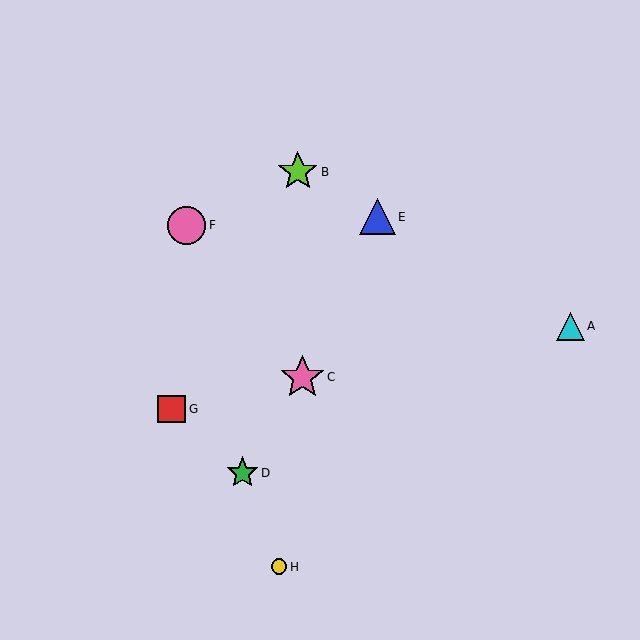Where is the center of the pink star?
The center of the pink star is at (302, 377).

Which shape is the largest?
The pink star (labeled C) is the largest.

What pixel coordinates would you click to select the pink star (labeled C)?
Click at (302, 377) to select the pink star C.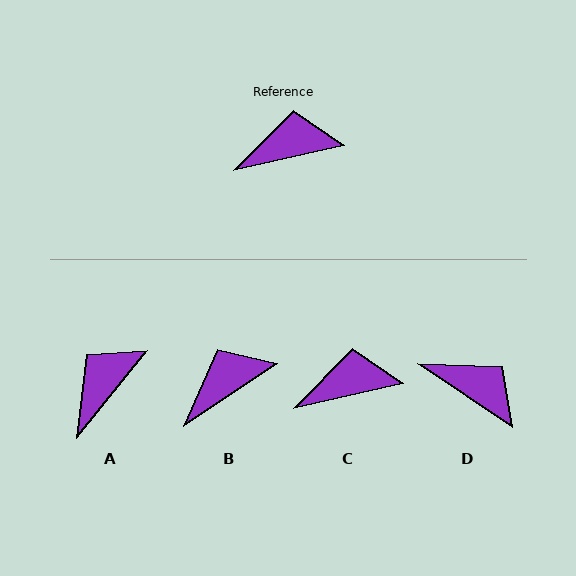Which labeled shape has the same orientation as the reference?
C.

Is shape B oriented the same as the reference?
No, it is off by about 21 degrees.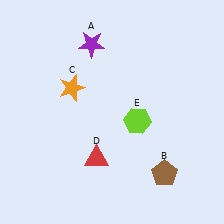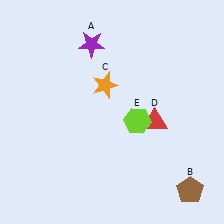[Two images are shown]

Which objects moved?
The objects that moved are: the brown pentagon (B), the orange star (C), the red triangle (D).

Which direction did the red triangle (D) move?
The red triangle (D) moved right.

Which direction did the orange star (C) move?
The orange star (C) moved right.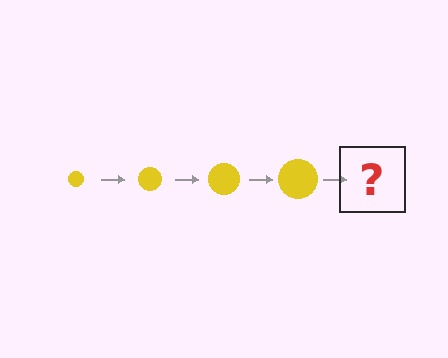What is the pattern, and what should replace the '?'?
The pattern is that the circle gets progressively larger each step. The '?' should be a yellow circle, larger than the previous one.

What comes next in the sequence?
The next element should be a yellow circle, larger than the previous one.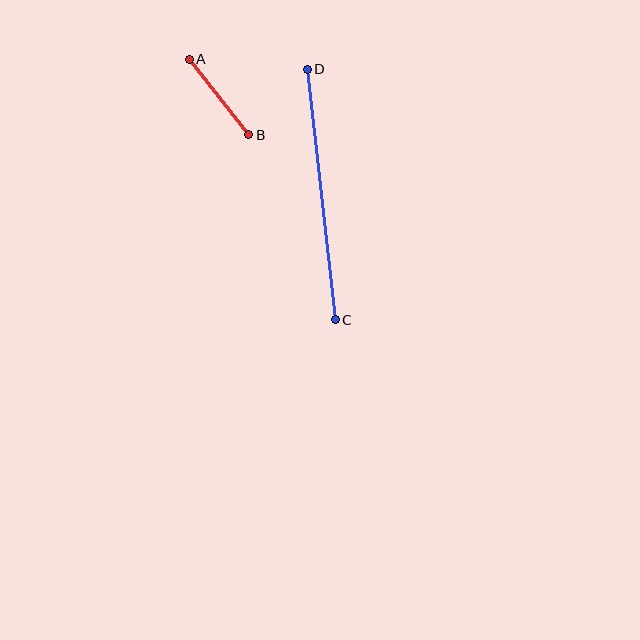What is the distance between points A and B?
The distance is approximately 96 pixels.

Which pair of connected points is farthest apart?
Points C and D are farthest apart.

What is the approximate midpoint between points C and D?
The midpoint is at approximately (321, 194) pixels.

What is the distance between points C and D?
The distance is approximately 252 pixels.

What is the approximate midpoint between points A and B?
The midpoint is at approximately (219, 97) pixels.